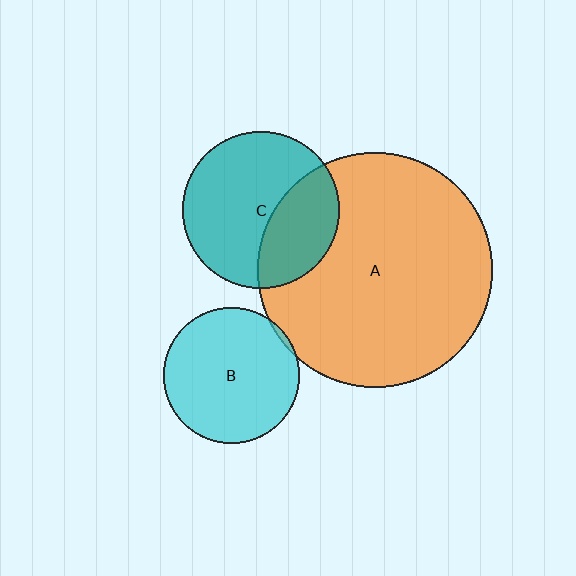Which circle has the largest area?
Circle A (orange).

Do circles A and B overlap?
Yes.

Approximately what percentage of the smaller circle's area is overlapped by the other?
Approximately 5%.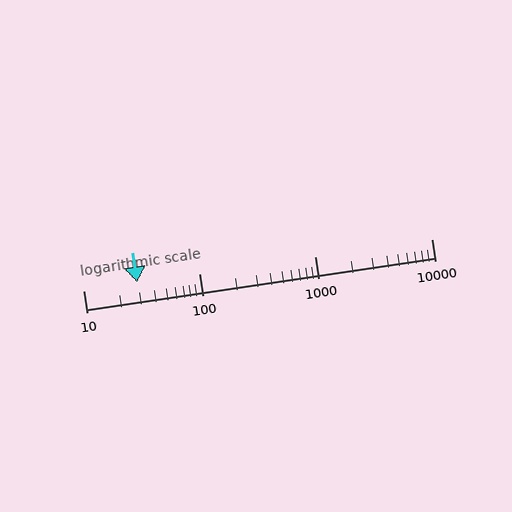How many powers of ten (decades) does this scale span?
The scale spans 3 decades, from 10 to 10000.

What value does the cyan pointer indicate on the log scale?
The pointer indicates approximately 29.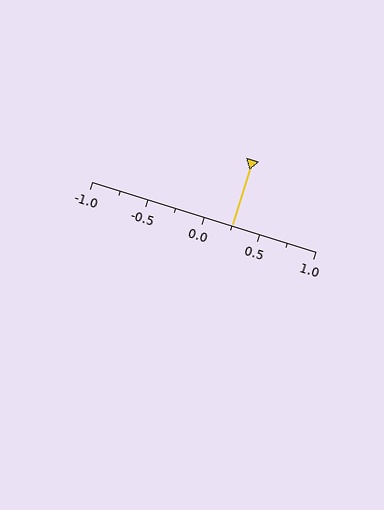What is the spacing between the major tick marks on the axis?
The major ticks are spaced 0.5 apart.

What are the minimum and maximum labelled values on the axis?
The axis runs from -1.0 to 1.0.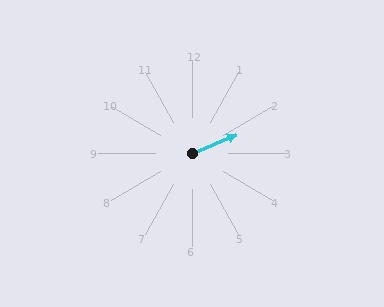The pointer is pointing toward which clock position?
Roughly 2 o'clock.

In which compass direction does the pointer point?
Northeast.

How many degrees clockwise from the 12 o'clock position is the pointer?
Approximately 67 degrees.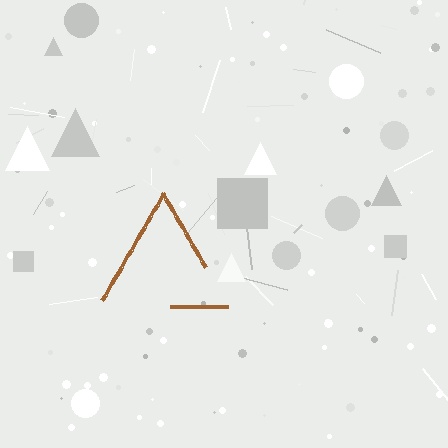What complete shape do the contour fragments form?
The contour fragments form a triangle.